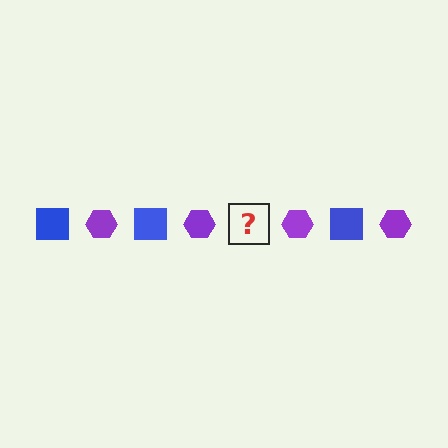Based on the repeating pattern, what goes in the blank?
The blank should be a blue square.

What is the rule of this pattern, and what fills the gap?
The rule is that the pattern alternates between blue square and purple hexagon. The gap should be filled with a blue square.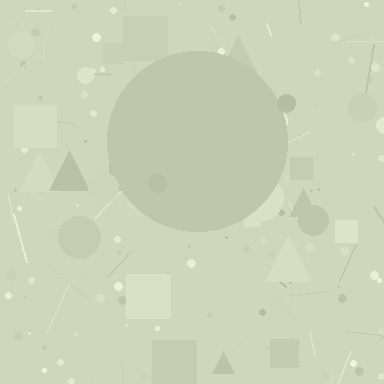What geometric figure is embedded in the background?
A circle is embedded in the background.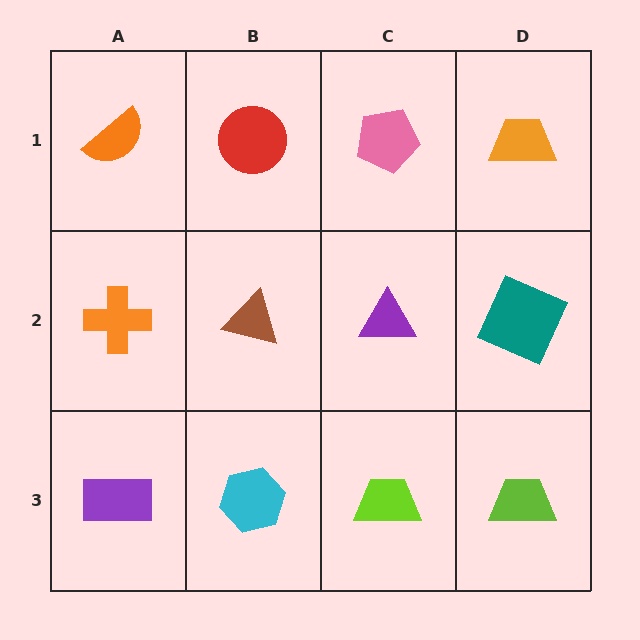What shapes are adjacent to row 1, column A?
An orange cross (row 2, column A), a red circle (row 1, column B).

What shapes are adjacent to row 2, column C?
A pink pentagon (row 1, column C), a lime trapezoid (row 3, column C), a brown triangle (row 2, column B), a teal square (row 2, column D).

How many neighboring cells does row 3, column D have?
2.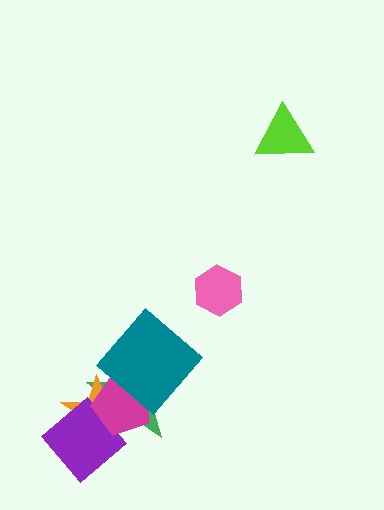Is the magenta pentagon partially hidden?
Yes, it is partially covered by another shape.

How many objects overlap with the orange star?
3 objects overlap with the orange star.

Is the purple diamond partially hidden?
Yes, it is partially covered by another shape.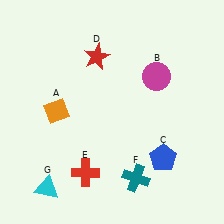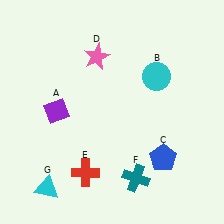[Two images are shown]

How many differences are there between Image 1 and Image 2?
There are 3 differences between the two images.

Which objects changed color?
A changed from orange to purple. B changed from magenta to cyan. D changed from red to pink.